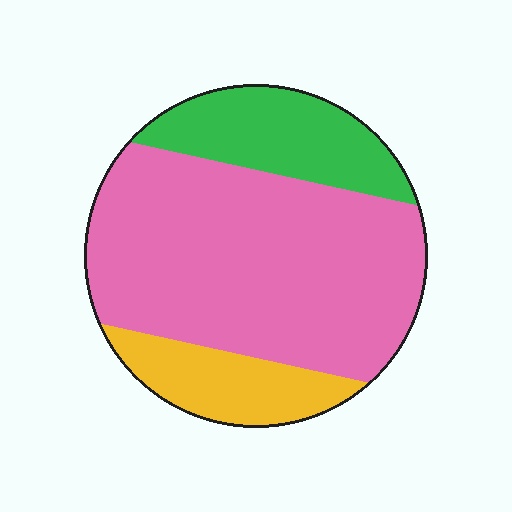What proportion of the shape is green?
Green takes up about one fifth (1/5) of the shape.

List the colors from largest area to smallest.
From largest to smallest: pink, green, yellow.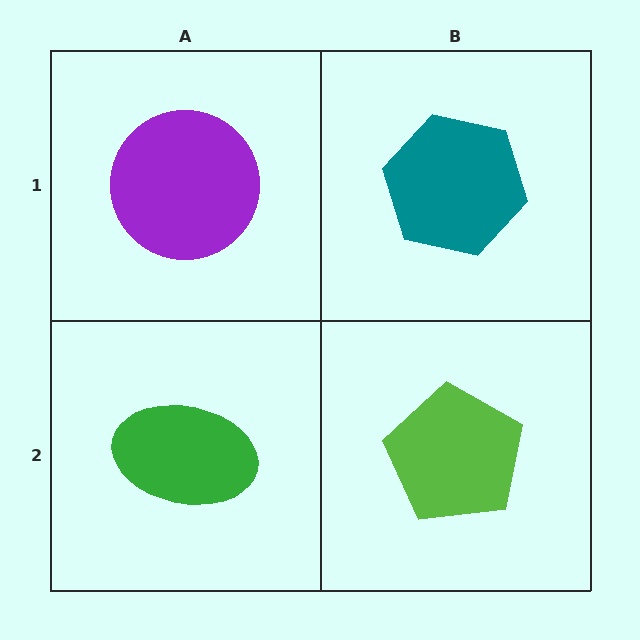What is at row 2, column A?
A green ellipse.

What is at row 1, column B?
A teal hexagon.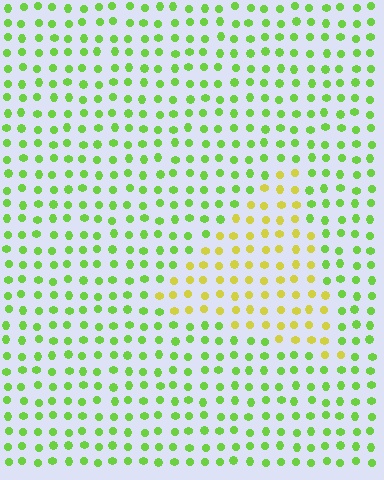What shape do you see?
I see a triangle.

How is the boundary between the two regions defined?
The boundary is defined purely by a slight shift in hue (about 43 degrees). Spacing, size, and orientation are identical on both sides.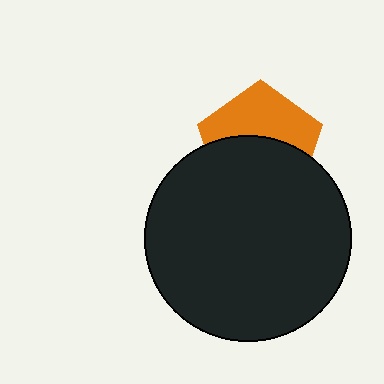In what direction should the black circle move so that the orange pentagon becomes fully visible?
The black circle should move down. That is the shortest direction to clear the overlap and leave the orange pentagon fully visible.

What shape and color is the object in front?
The object in front is a black circle.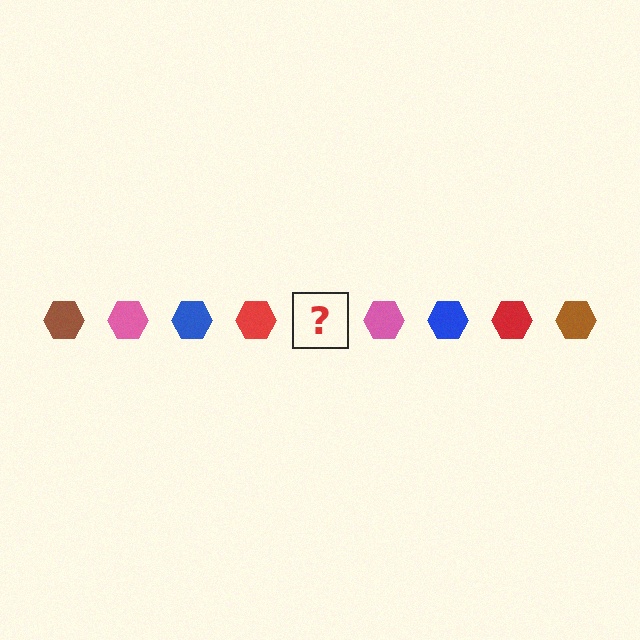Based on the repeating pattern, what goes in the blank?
The blank should be a brown hexagon.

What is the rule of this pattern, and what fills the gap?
The rule is that the pattern cycles through brown, pink, blue, red hexagons. The gap should be filled with a brown hexagon.